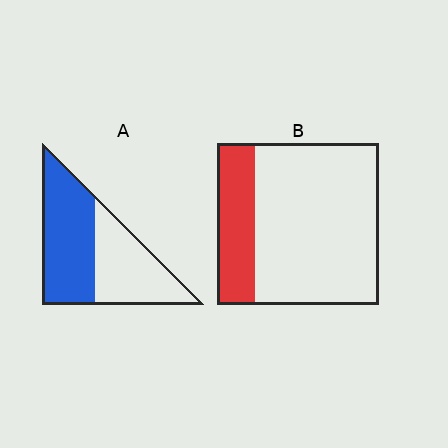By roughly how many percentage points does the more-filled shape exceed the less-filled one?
By roughly 30 percentage points (A over B).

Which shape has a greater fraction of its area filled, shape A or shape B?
Shape A.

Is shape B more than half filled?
No.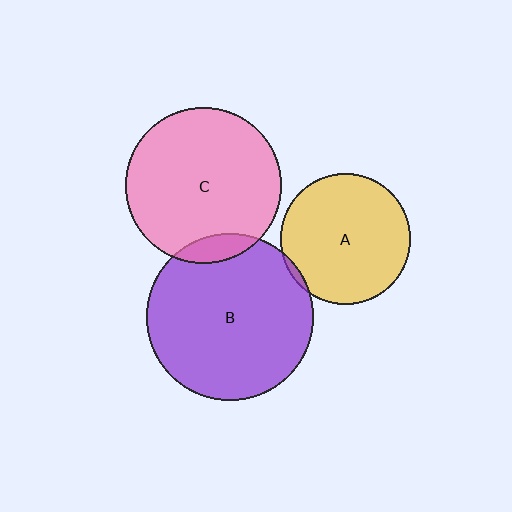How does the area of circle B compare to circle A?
Approximately 1.6 times.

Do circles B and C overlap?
Yes.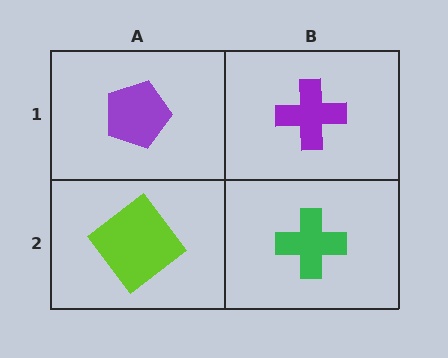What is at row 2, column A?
A lime diamond.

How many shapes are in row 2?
2 shapes.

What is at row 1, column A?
A purple pentagon.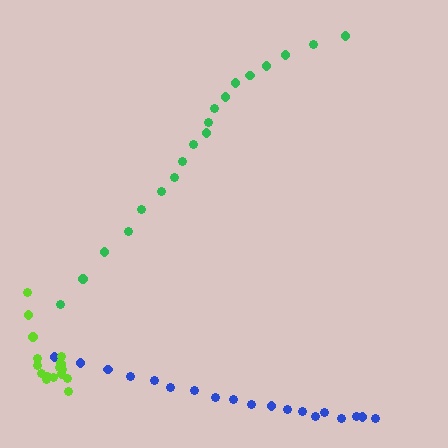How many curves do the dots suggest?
There are 3 distinct paths.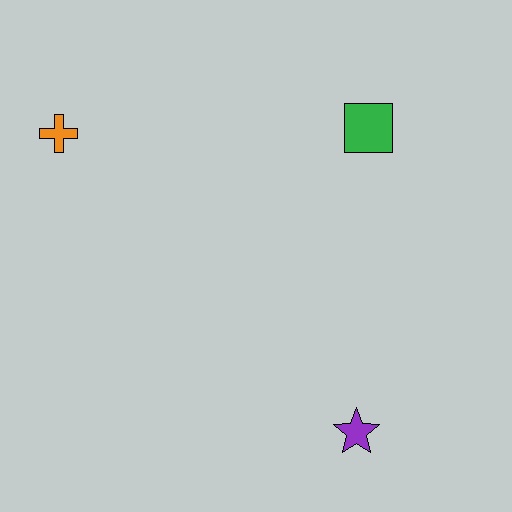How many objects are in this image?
There are 3 objects.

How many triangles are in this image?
There are no triangles.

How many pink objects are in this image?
There are no pink objects.